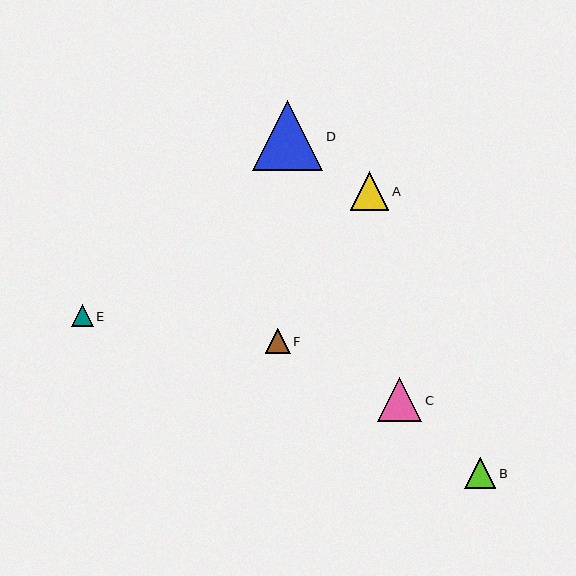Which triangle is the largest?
Triangle D is the largest with a size of approximately 70 pixels.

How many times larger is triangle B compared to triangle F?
Triangle B is approximately 1.2 times the size of triangle F.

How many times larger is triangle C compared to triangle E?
Triangle C is approximately 2.0 times the size of triangle E.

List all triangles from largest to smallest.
From largest to smallest: D, C, A, B, F, E.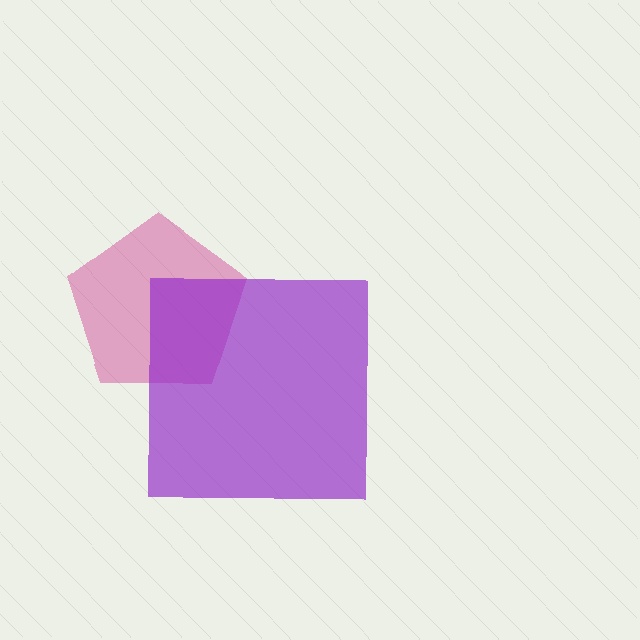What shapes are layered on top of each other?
The layered shapes are: a magenta pentagon, a purple square.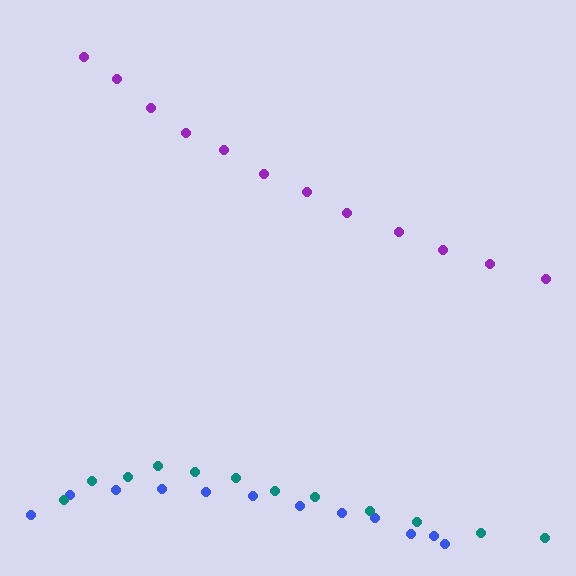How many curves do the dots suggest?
There are 3 distinct paths.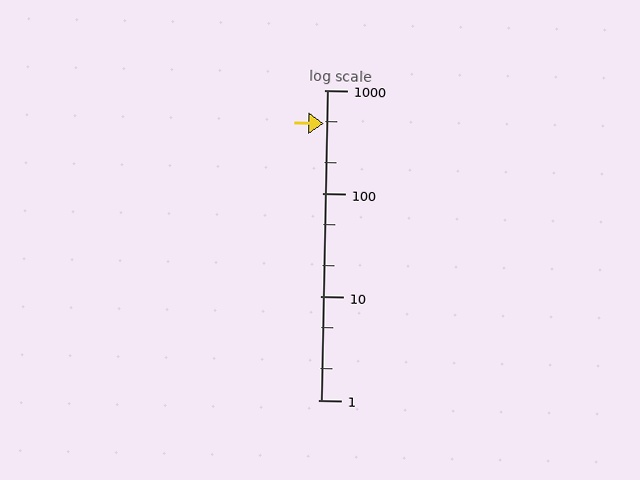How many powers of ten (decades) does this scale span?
The scale spans 3 decades, from 1 to 1000.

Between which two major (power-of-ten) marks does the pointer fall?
The pointer is between 100 and 1000.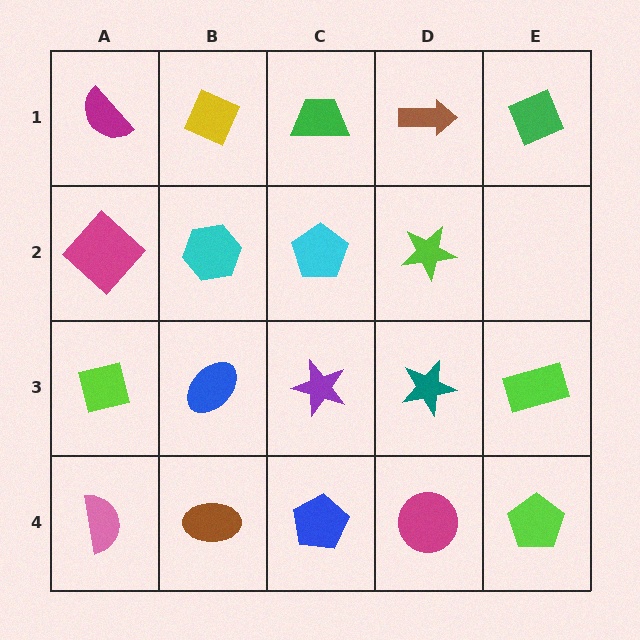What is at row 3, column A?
A lime square.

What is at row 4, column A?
A pink semicircle.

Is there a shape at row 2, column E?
No, that cell is empty.